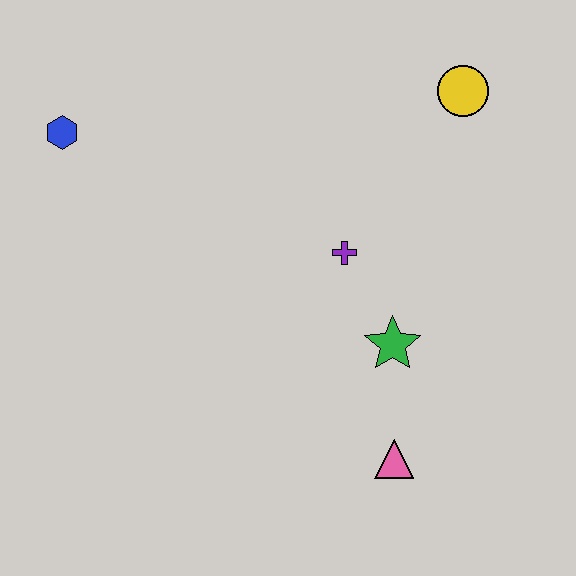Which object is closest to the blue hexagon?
The purple cross is closest to the blue hexagon.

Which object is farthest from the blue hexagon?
The pink triangle is farthest from the blue hexagon.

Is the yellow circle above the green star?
Yes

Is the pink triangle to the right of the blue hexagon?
Yes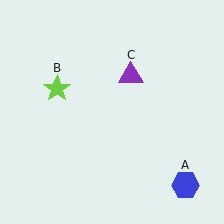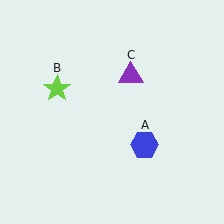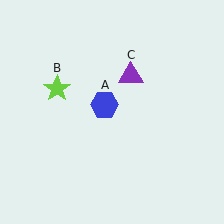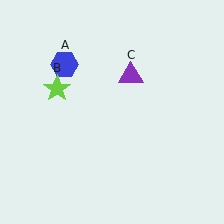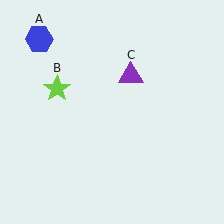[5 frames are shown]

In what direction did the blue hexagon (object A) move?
The blue hexagon (object A) moved up and to the left.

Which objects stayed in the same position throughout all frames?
Lime star (object B) and purple triangle (object C) remained stationary.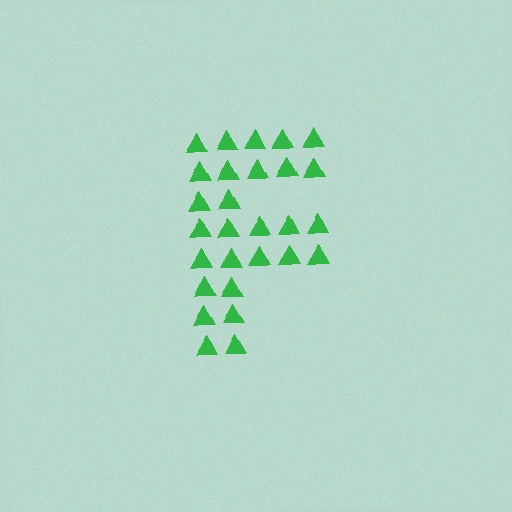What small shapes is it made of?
It is made of small triangles.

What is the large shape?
The large shape is the letter F.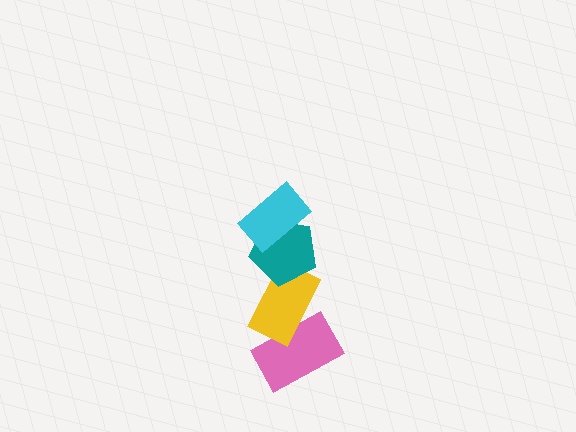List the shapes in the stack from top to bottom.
From top to bottom: the cyan rectangle, the teal pentagon, the yellow rectangle, the pink rectangle.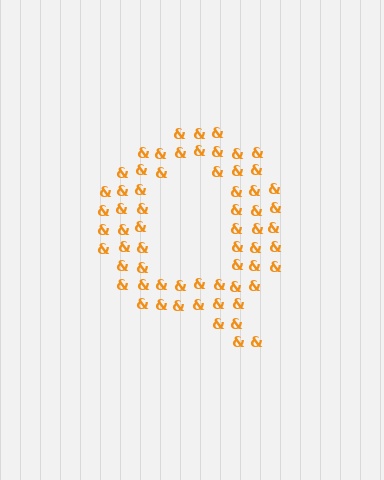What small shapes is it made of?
It is made of small ampersands.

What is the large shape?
The large shape is the letter Q.